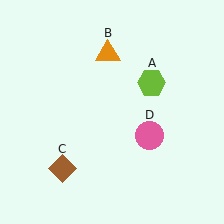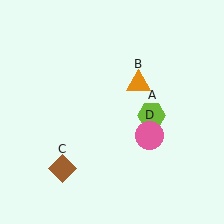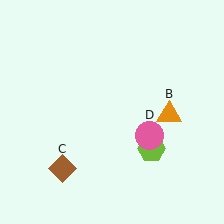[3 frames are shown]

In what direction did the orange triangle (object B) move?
The orange triangle (object B) moved down and to the right.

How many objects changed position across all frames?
2 objects changed position: lime hexagon (object A), orange triangle (object B).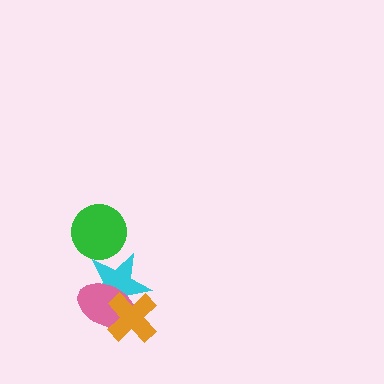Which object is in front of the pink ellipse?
The orange cross is in front of the pink ellipse.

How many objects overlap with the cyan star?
3 objects overlap with the cyan star.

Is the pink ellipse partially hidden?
Yes, it is partially covered by another shape.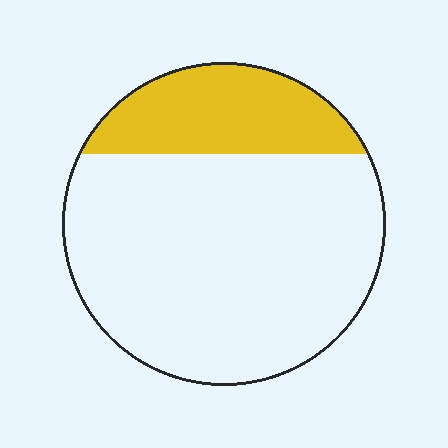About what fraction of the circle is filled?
About one quarter (1/4).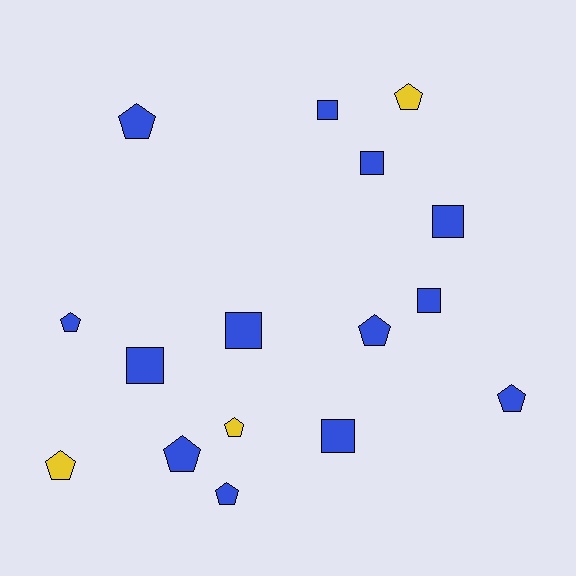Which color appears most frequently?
Blue, with 13 objects.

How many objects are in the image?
There are 16 objects.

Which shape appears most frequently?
Pentagon, with 9 objects.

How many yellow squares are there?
There are no yellow squares.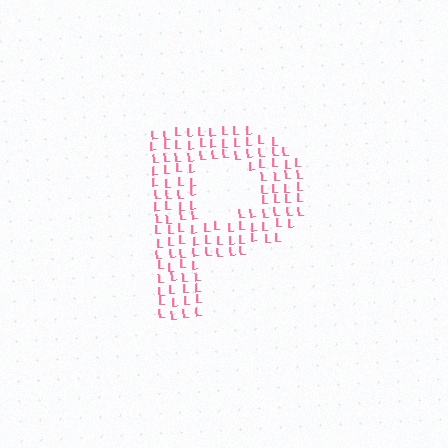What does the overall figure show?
The overall figure shows the letter P.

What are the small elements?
The small elements are letter L's.